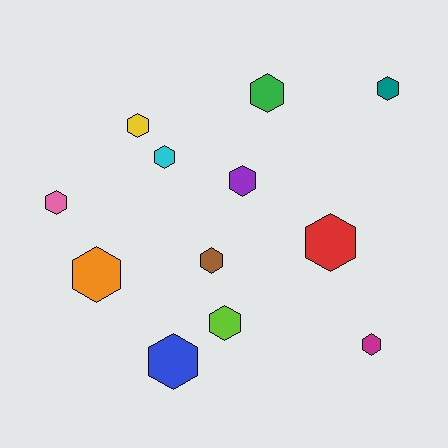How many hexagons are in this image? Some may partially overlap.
There are 12 hexagons.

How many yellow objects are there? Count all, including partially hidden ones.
There is 1 yellow object.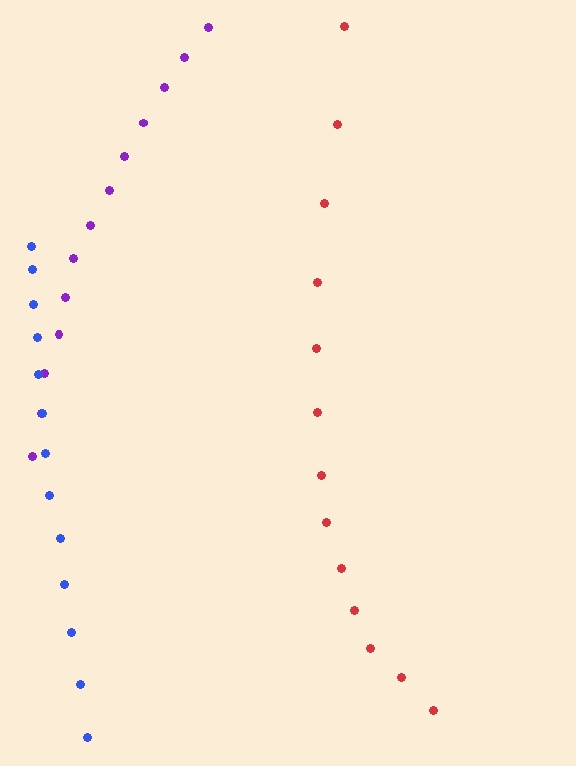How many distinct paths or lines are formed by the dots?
There are 3 distinct paths.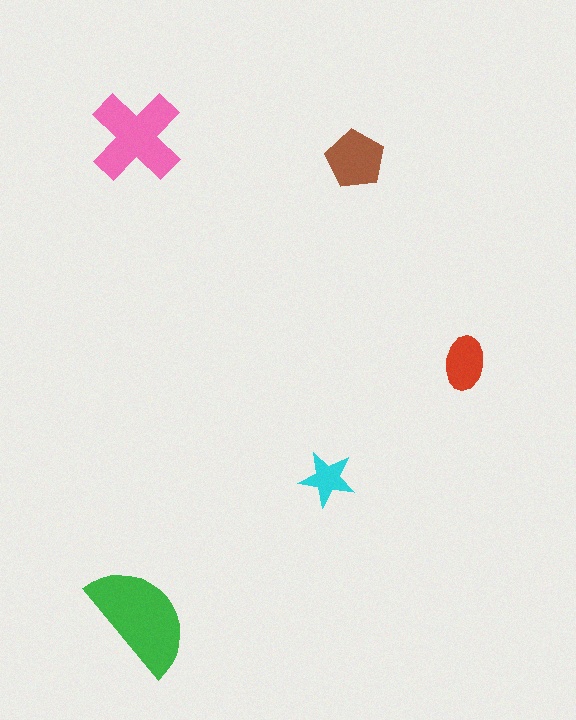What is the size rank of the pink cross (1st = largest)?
2nd.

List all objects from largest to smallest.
The green semicircle, the pink cross, the brown pentagon, the red ellipse, the cyan star.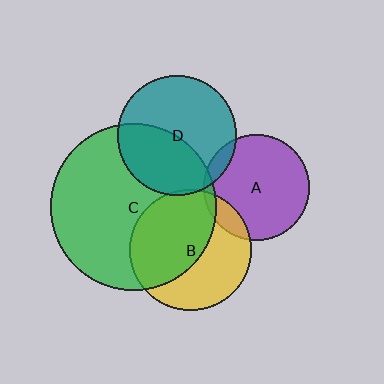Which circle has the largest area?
Circle C (green).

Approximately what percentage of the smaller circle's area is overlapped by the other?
Approximately 5%.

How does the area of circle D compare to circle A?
Approximately 1.3 times.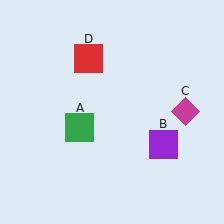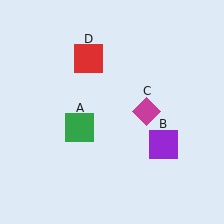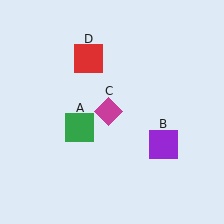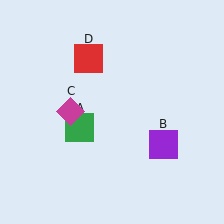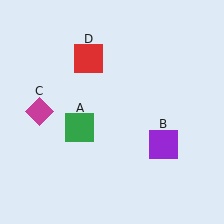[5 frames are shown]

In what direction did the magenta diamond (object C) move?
The magenta diamond (object C) moved left.